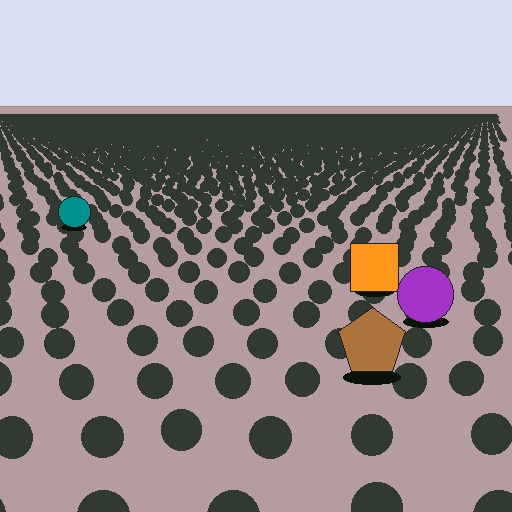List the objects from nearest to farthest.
From nearest to farthest: the brown pentagon, the purple circle, the orange square, the teal circle.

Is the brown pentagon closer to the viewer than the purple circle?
Yes. The brown pentagon is closer — you can tell from the texture gradient: the ground texture is coarser near it.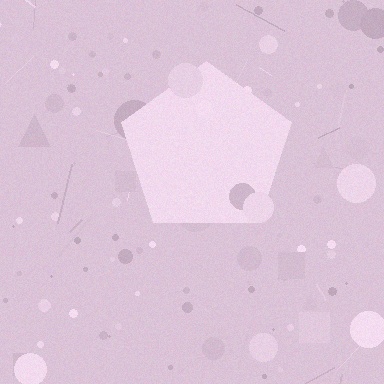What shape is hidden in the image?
A pentagon is hidden in the image.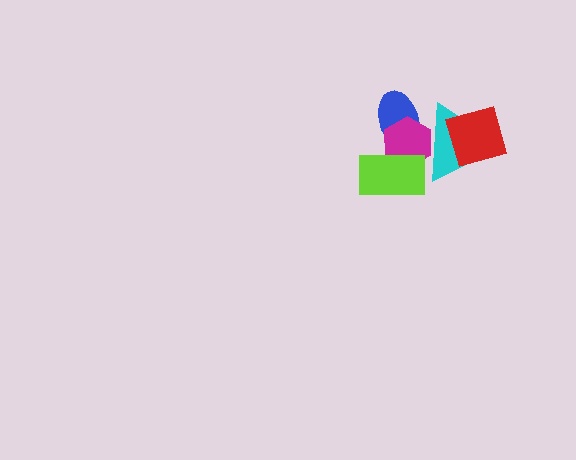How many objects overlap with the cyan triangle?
3 objects overlap with the cyan triangle.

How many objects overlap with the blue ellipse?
3 objects overlap with the blue ellipse.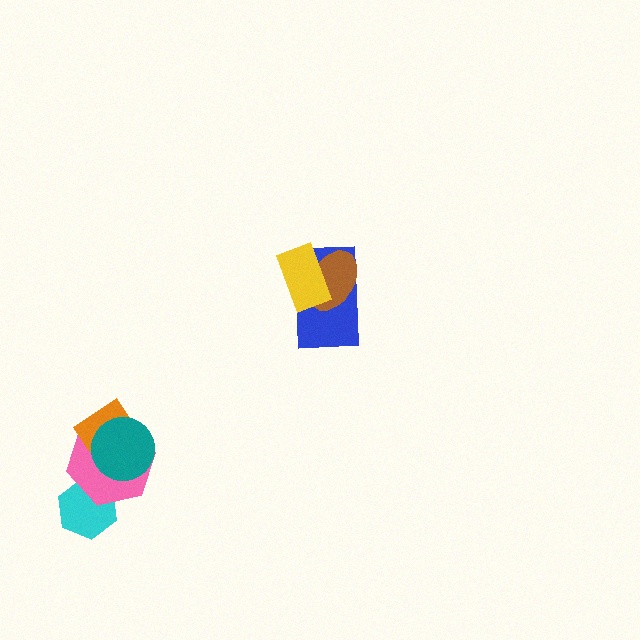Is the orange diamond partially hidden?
Yes, it is partially covered by another shape.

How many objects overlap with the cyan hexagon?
1 object overlaps with the cyan hexagon.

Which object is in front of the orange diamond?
The teal circle is in front of the orange diamond.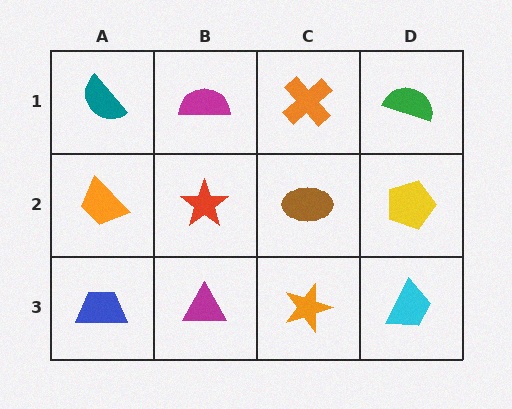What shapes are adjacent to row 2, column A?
A teal semicircle (row 1, column A), a blue trapezoid (row 3, column A), a red star (row 2, column B).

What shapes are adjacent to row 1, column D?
A yellow pentagon (row 2, column D), an orange cross (row 1, column C).